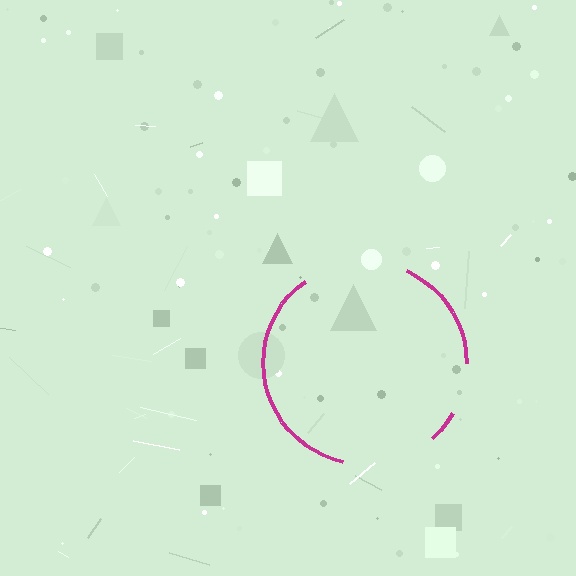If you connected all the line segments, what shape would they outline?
They would outline a circle.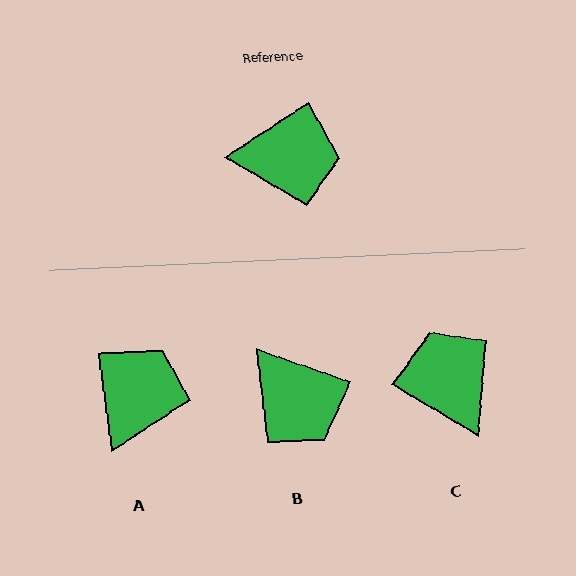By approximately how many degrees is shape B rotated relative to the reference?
Approximately 53 degrees clockwise.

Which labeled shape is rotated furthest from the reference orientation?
C, about 116 degrees away.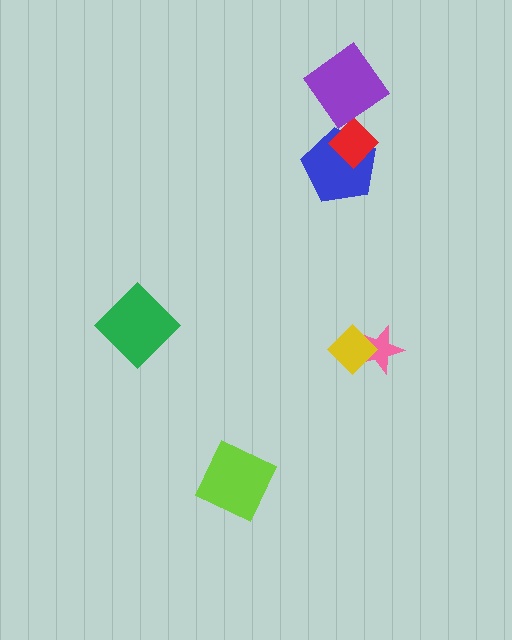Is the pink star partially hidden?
Yes, it is partially covered by another shape.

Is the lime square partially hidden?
No, no other shape covers it.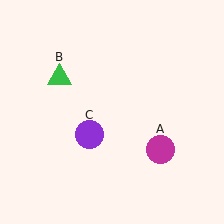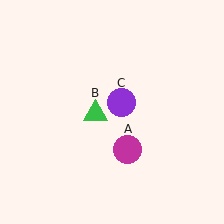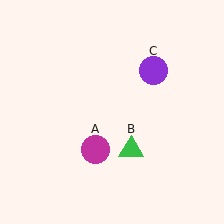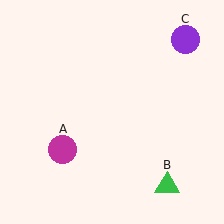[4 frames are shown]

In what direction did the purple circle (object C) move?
The purple circle (object C) moved up and to the right.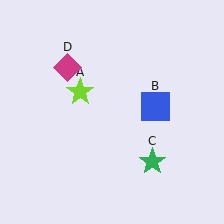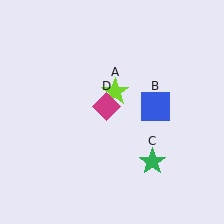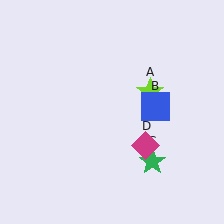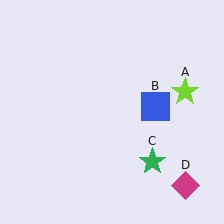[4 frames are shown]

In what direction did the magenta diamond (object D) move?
The magenta diamond (object D) moved down and to the right.